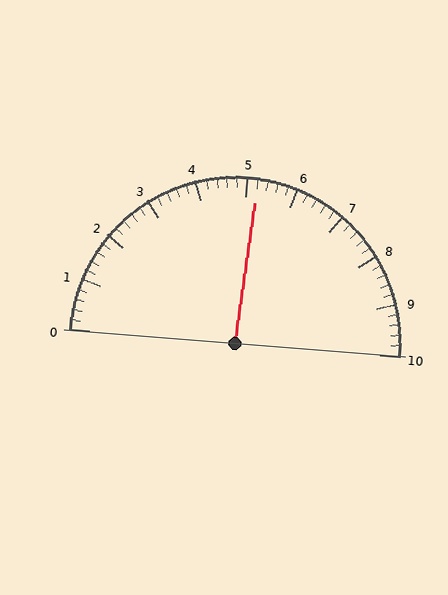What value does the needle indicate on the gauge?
The needle indicates approximately 5.2.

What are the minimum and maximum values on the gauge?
The gauge ranges from 0 to 10.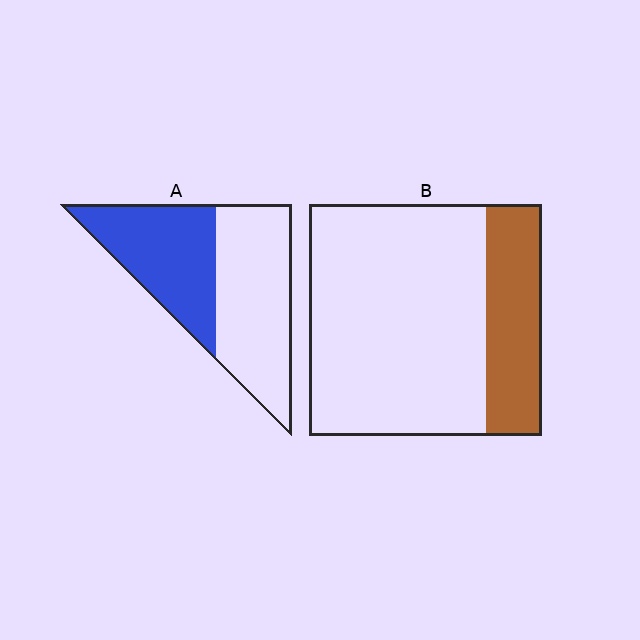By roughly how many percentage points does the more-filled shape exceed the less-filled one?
By roughly 20 percentage points (A over B).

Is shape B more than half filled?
No.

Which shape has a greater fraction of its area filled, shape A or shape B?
Shape A.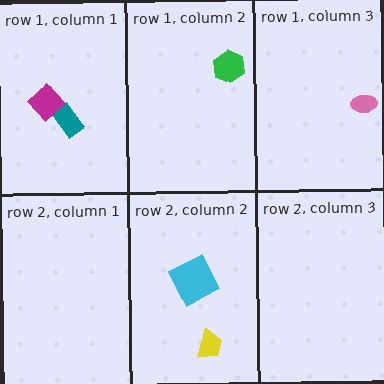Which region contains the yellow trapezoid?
The row 2, column 2 region.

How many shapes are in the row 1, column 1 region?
2.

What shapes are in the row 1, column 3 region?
The pink ellipse.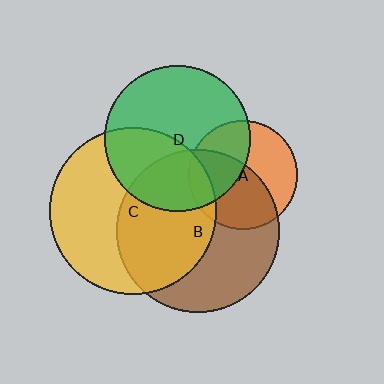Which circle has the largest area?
Circle C (yellow).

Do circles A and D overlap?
Yes.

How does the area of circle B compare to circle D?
Approximately 1.2 times.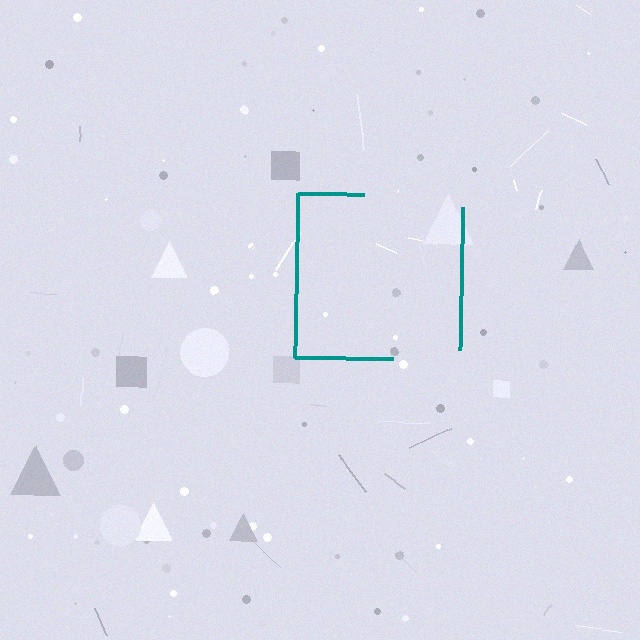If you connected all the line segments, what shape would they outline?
They would outline a square.